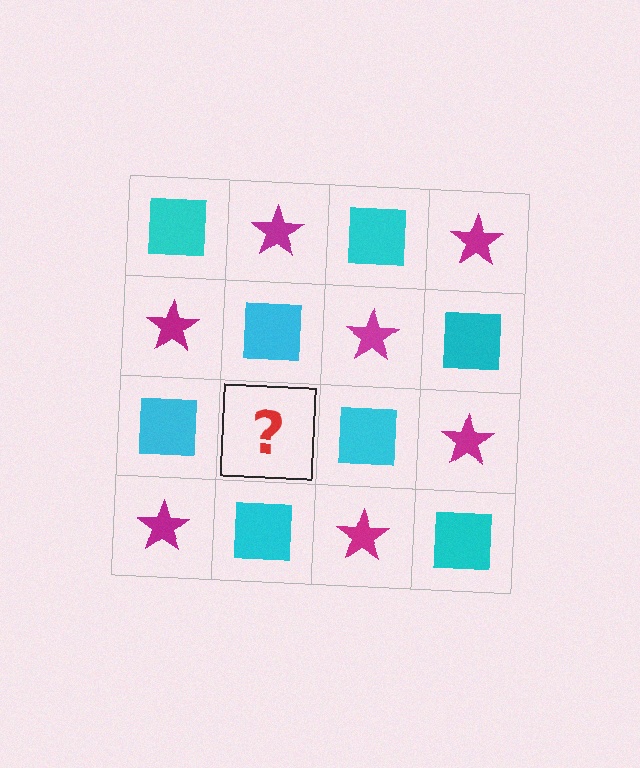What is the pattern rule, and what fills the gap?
The rule is that it alternates cyan square and magenta star in a checkerboard pattern. The gap should be filled with a magenta star.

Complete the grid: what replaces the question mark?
The question mark should be replaced with a magenta star.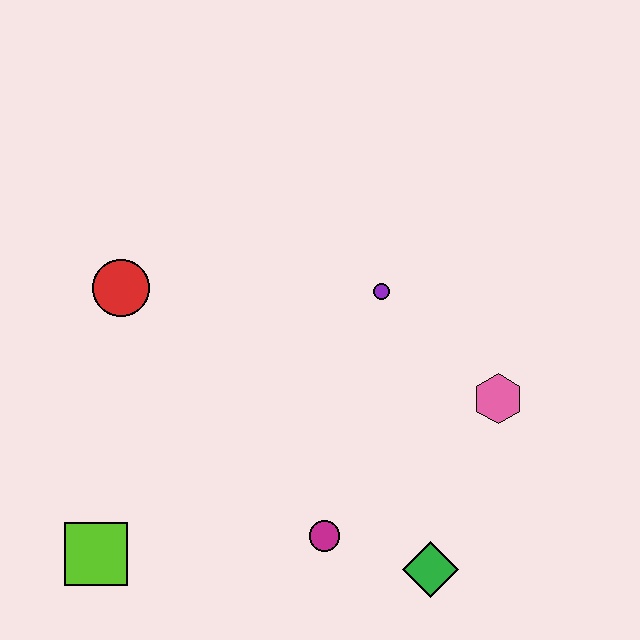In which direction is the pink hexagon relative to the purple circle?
The pink hexagon is to the right of the purple circle.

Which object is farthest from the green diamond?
The red circle is farthest from the green diamond.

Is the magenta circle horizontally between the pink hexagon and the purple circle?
No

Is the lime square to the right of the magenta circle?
No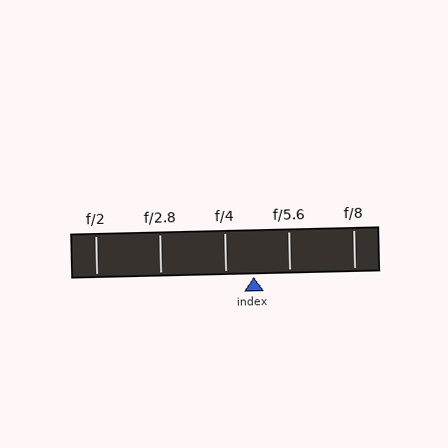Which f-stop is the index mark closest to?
The index mark is closest to f/4.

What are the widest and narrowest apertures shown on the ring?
The widest aperture shown is f/2 and the narrowest is f/8.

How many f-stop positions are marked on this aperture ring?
There are 5 f-stop positions marked.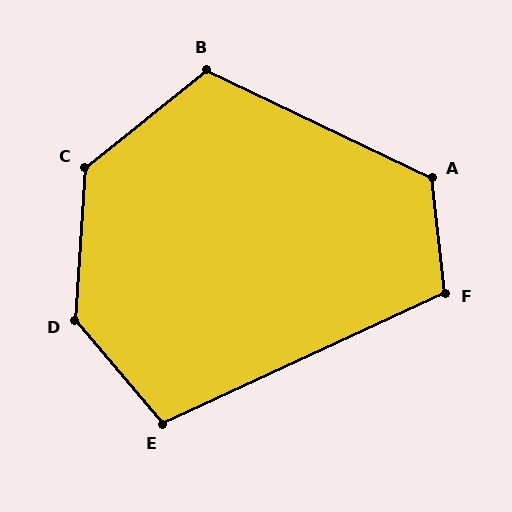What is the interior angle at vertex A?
Approximately 122 degrees (obtuse).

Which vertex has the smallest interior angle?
E, at approximately 105 degrees.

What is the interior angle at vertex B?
Approximately 116 degrees (obtuse).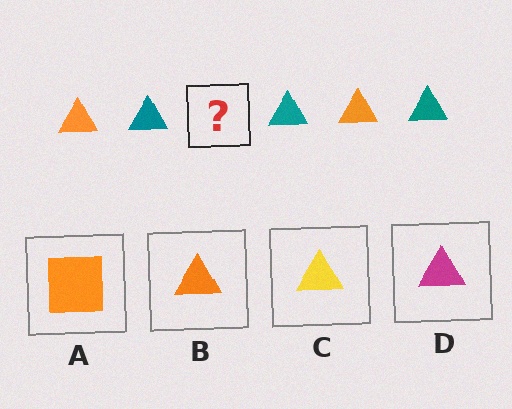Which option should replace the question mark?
Option B.